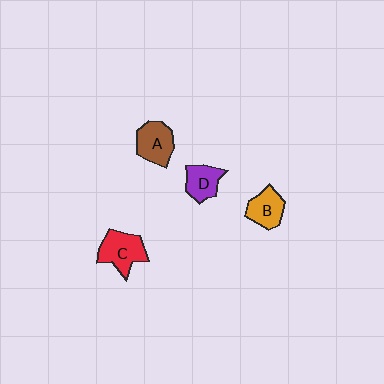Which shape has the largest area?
Shape C (red).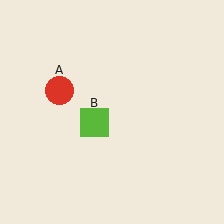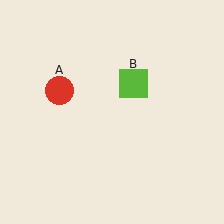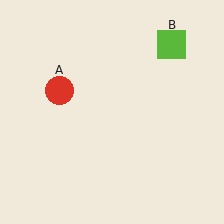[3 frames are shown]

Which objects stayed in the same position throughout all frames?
Red circle (object A) remained stationary.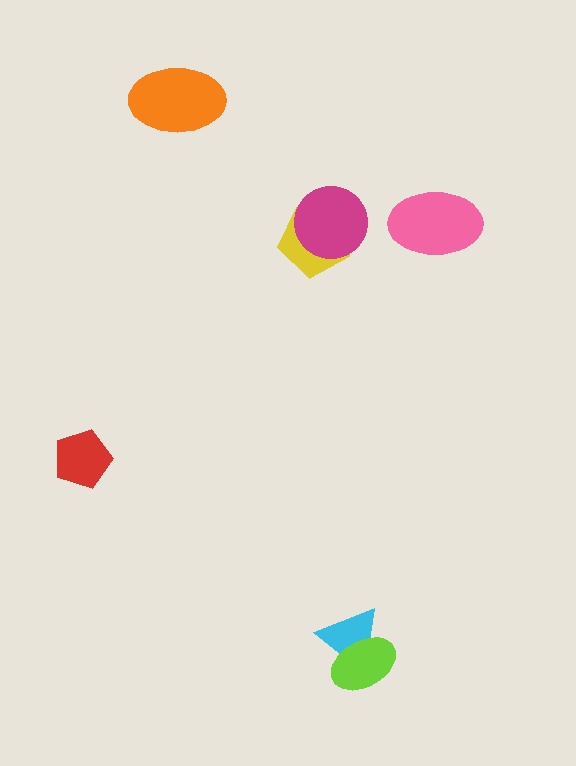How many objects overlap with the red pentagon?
0 objects overlap with the red pentagon.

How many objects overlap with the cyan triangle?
1 object overlaps with the cyan triangle.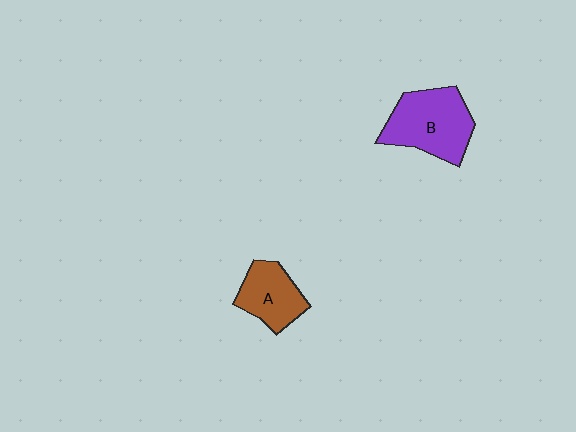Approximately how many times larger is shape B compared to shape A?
Approximately 1.5 times.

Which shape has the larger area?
Shape B (purple).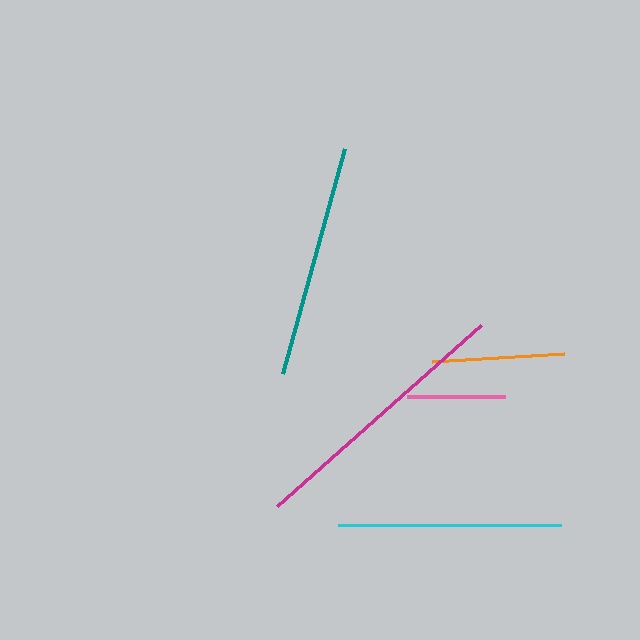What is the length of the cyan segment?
The cyan segment is approximately 223 pixels long.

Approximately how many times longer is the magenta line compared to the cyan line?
The magenta line is approximately 1.2 times the length of the cyan line.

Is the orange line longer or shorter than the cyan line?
The cyan line is longer than the orange line.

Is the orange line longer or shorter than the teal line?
The teal line is longer than the orange line.